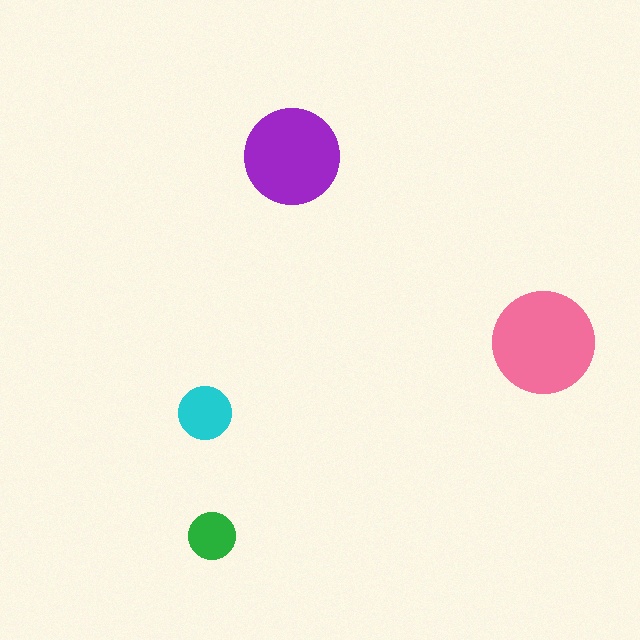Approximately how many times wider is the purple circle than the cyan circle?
About 2 times wider.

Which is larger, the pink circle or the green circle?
The pink one.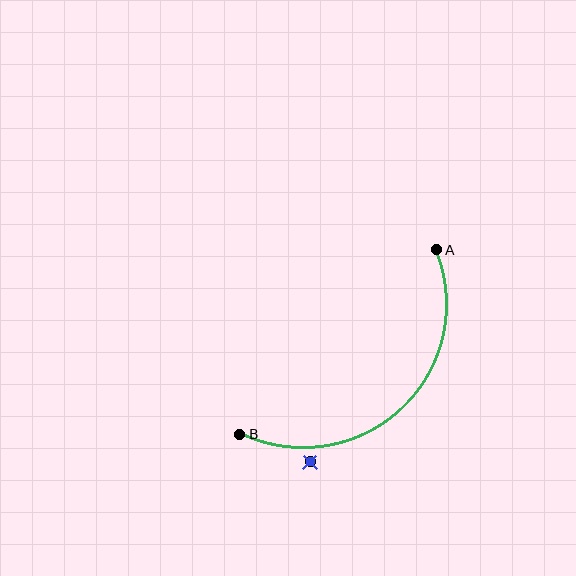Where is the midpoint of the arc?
The arc midpoint is the point on the curve farthest from the straight line joining A and B. It sits below and to the right of that line.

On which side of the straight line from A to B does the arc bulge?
The arc bulges below and to the right of the straight line connecting A and B.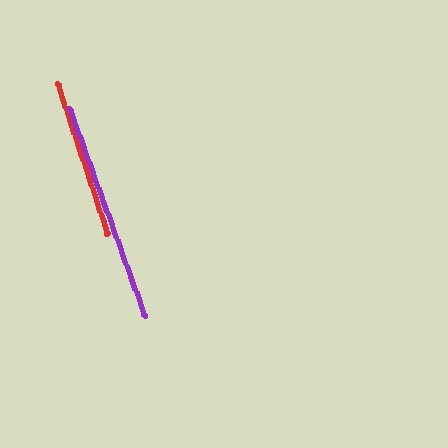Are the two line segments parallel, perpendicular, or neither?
Parallel — their directions differ by only 1.5°.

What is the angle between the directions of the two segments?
Approximately 2 degrees.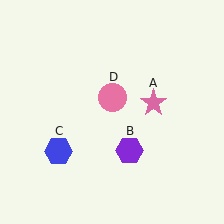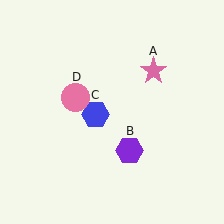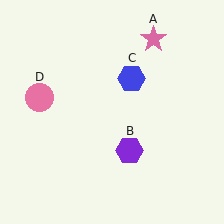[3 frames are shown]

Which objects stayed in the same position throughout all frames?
Purple hexagon (object B) remained stationary.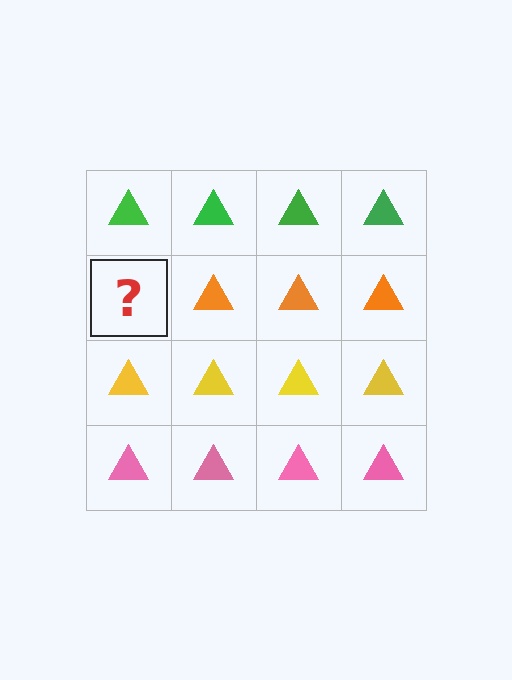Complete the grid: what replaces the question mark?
The question mark should be replaced with an orange triangle.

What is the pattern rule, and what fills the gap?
The rule is that each row has a consistent color. The gap should be filled with an orange triangle.